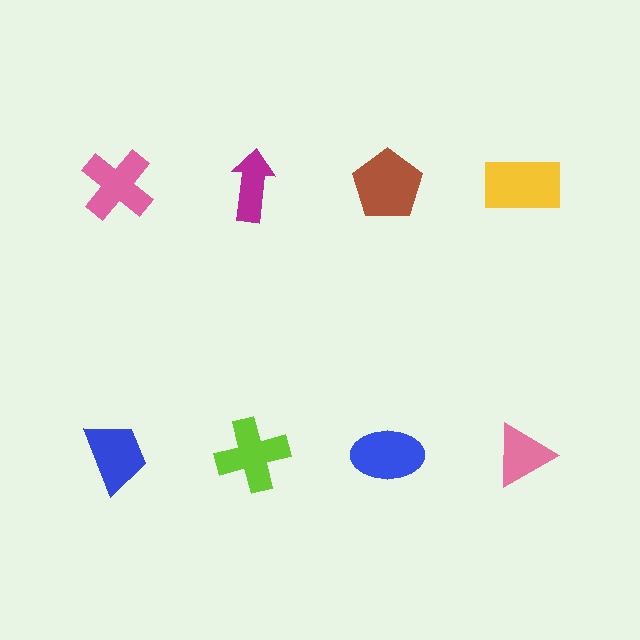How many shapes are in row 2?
4 shapes.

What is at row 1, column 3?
A brown pentagon.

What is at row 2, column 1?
A blue trapezoid.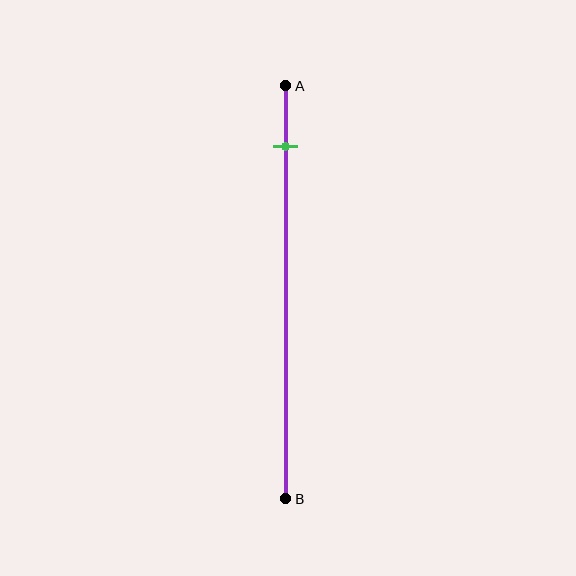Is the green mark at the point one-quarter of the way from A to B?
No, the mark is at about 15% from A, not at the 25% one-quarter point.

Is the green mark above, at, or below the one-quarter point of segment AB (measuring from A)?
The green mark is above the one-quarter point of segment AB.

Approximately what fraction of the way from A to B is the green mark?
The green mark is approximately 15% of the way from A to B.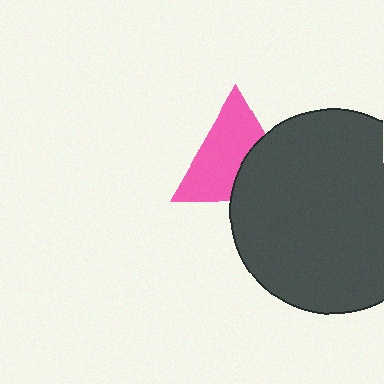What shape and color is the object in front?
The object in front is a dark gray circle.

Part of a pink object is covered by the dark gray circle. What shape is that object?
It is a triangle.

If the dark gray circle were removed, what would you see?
You would see the complete pink triangle.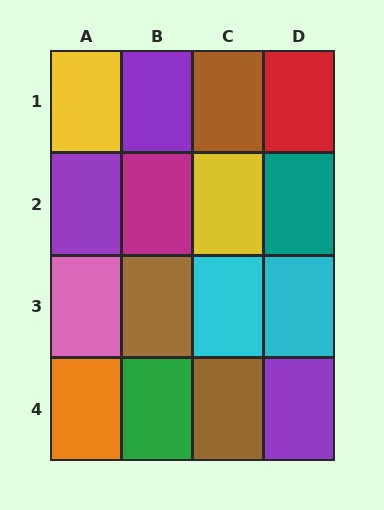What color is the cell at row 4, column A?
Orange.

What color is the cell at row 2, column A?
Purple.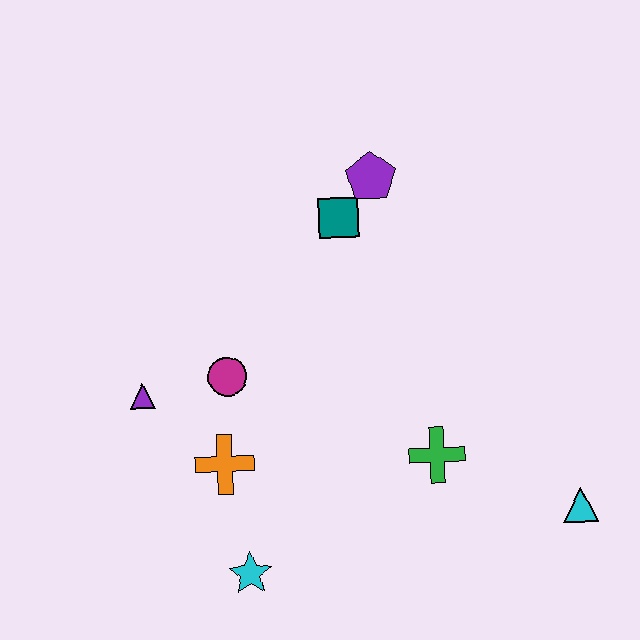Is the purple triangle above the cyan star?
Yes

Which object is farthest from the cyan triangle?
The purple triangle is farthest from the cyan triangle.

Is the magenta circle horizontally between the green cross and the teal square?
No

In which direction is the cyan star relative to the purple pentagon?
The cyan star is below the purple pentagon.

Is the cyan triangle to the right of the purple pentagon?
Yes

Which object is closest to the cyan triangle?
The green cross is closest to the cyan triangle.